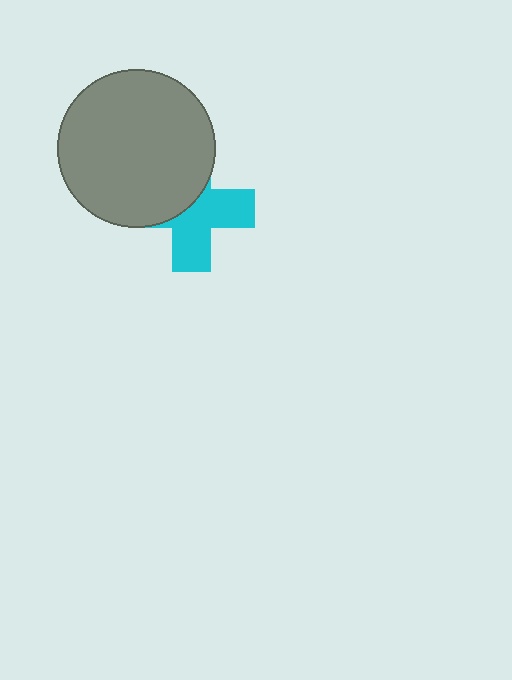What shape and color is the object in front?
The object in front is a gray circle.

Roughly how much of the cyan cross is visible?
About half of it is visible (roughly 53%).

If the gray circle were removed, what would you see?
You would see the complete cyan cross.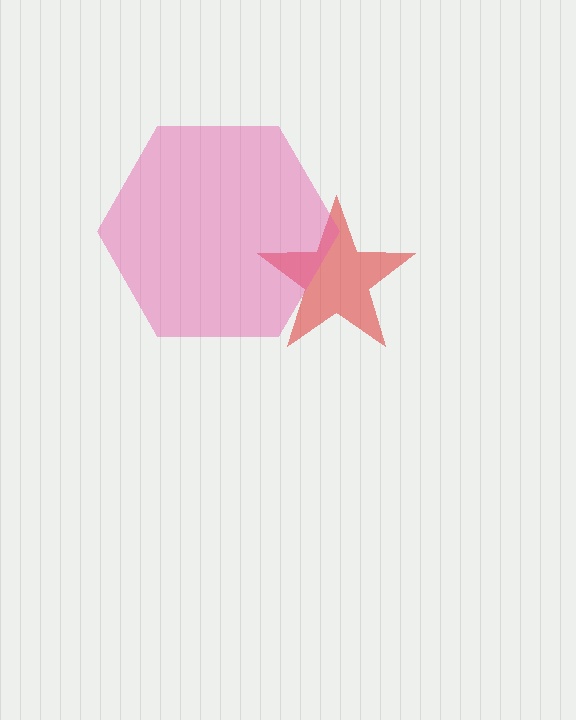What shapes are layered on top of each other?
The layered shapes are: a red star, a pink hexagon.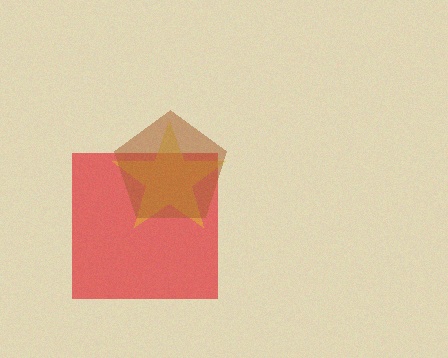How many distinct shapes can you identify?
There are 3 distinct shapes: a red square, a yellow star, a brown pentagon.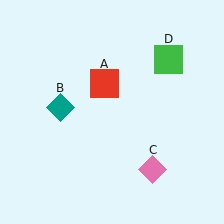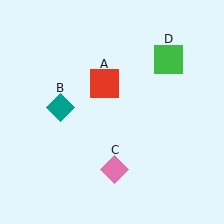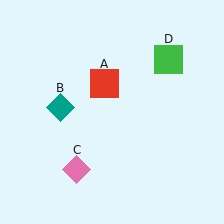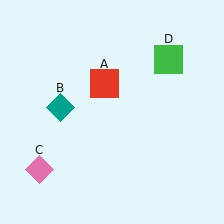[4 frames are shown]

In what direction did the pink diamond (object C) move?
The pink diamond (object C) moved left.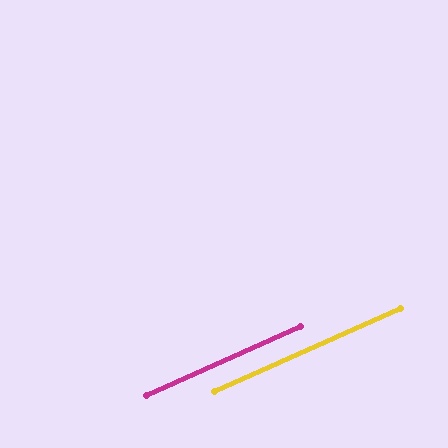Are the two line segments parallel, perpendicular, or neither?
Parallel — their directions differ by only 0.1°.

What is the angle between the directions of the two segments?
Approximately 0 degrees.